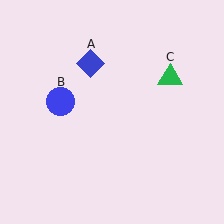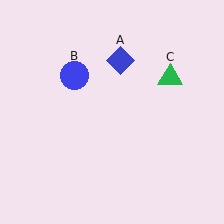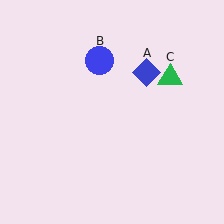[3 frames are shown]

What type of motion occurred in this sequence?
The blue diamond (object A), blue circle (object B) rotated clockwise around the center of the scene.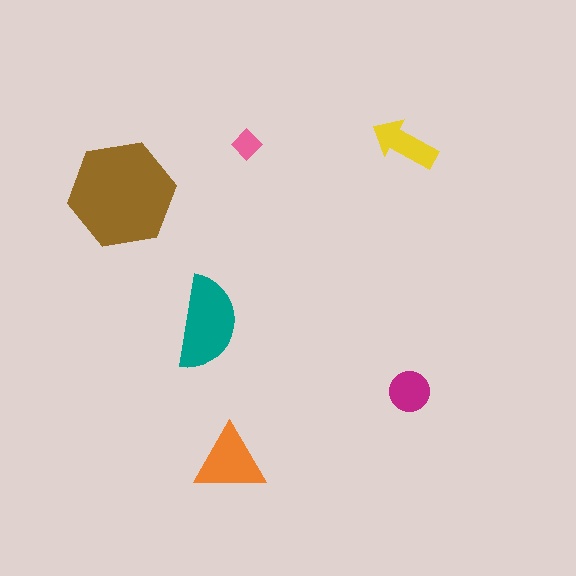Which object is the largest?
The brown hexagon.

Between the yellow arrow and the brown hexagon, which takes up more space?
The brown hexagon.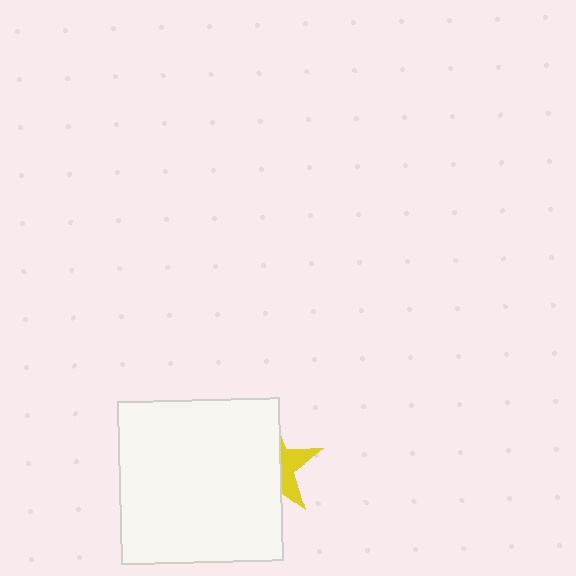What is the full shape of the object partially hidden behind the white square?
The partially hidden object is a yellow star.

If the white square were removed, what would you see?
You would see the complete yellow star.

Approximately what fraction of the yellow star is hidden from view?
Roughly 67% of the yellow star is hidden behind the white square.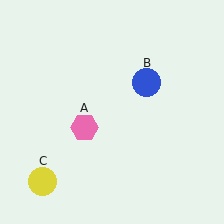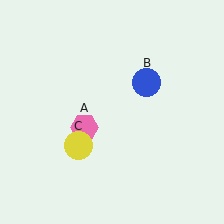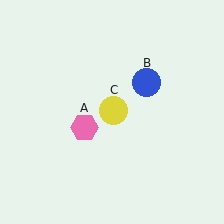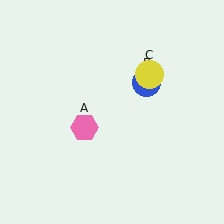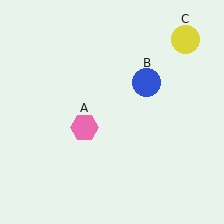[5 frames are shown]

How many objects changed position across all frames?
1 object changed position: yellow circle (object C).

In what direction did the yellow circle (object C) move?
The yellow circle (object C) moved up and to the right.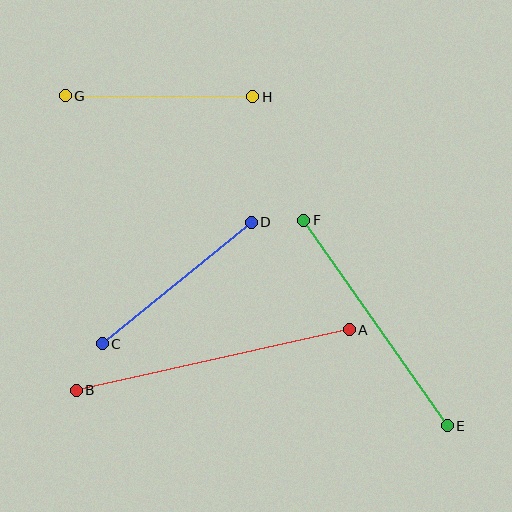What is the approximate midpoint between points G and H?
The midpoint is at approximately (159, 96) pixels.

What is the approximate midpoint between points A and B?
The midpoint is at approximately (213, 360) pixels.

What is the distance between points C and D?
The distance is approximately 192 pixels.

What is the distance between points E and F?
The distance is approximately 251 pixels.